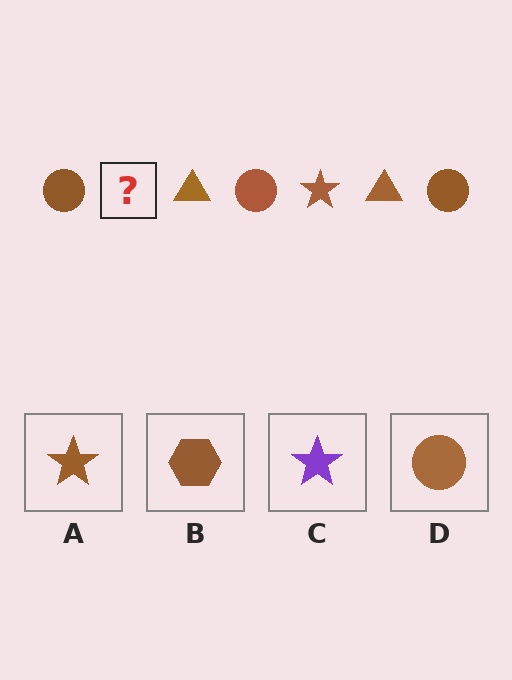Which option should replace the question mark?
Option A.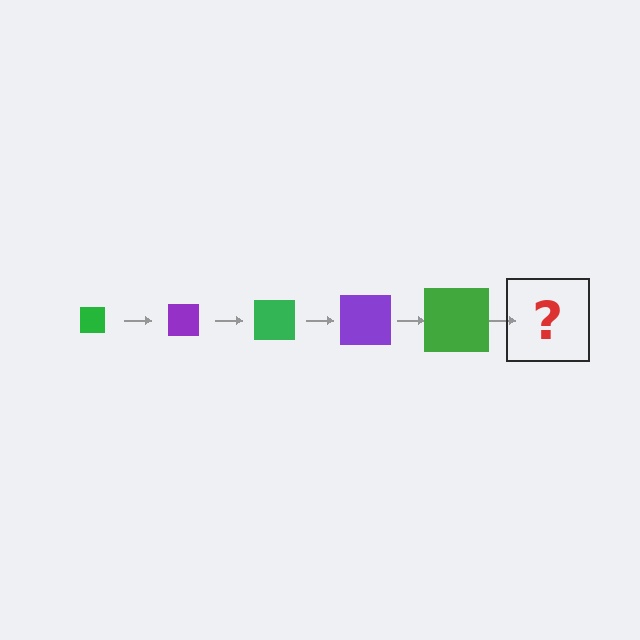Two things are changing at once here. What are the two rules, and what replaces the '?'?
The two rules are that the square grows larger each step and the color cycles through green and purple. The '?' should be a purple square, larger than the previous one.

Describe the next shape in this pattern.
It should be a purple square, larger than the previous one.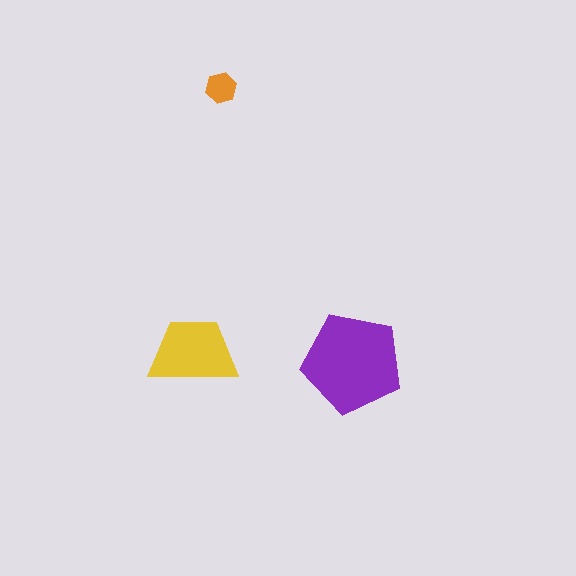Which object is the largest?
The purple pentagon.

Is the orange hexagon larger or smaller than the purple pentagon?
Smaller.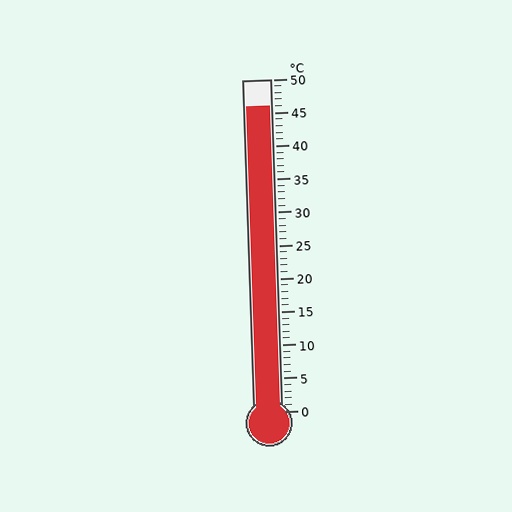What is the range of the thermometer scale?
The thermometer scale ranges from 0°C to 50°C.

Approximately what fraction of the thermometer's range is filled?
The thermometer is filled to approximately 90% of its range.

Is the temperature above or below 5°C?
The temperature is above 5°C.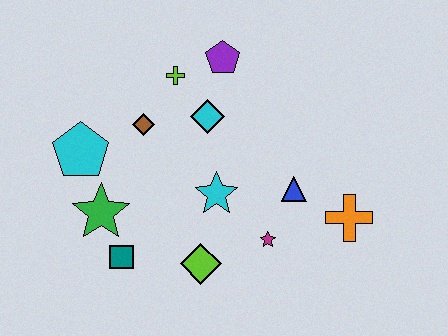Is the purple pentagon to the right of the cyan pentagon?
Yes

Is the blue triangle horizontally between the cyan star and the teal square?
No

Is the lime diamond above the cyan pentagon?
No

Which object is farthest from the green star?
The orange cross is farthest from the green star.